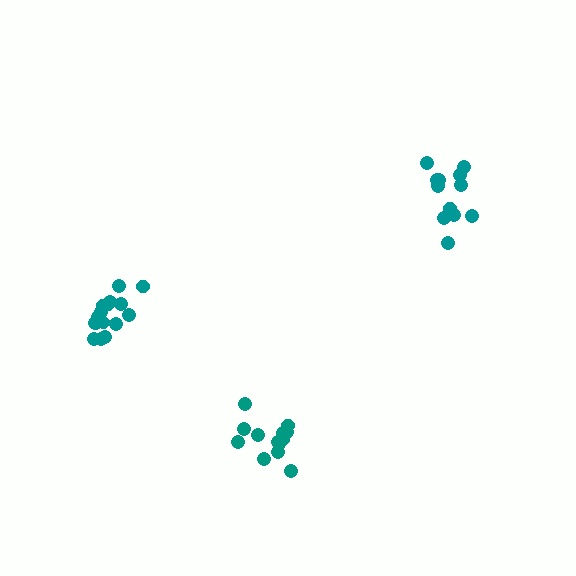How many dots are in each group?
Group 1: 12 dots, Group 2: 16 dots, Group 3: 13 dots (41 total).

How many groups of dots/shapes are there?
There are 3 groups.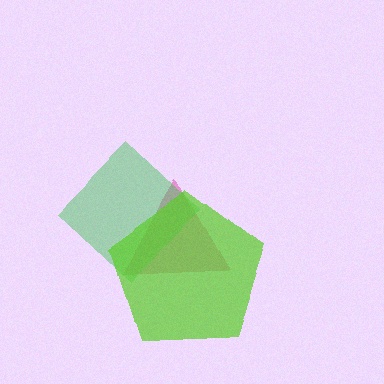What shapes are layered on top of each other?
The layered shapes are: a magenta triangle, a green diamond, a lime pentagon.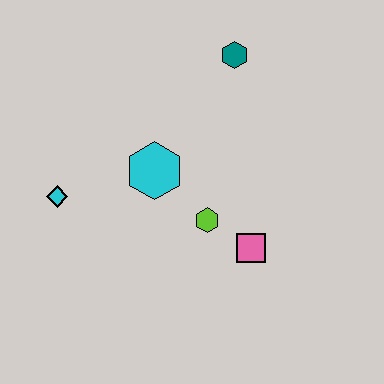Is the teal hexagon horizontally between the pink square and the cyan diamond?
Yes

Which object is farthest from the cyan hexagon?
The teal hexagon is farthest from the cyan hexagon.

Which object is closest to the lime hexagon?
The pink square is closest to the lime hexagon.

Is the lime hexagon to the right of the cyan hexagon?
Yes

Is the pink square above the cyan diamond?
No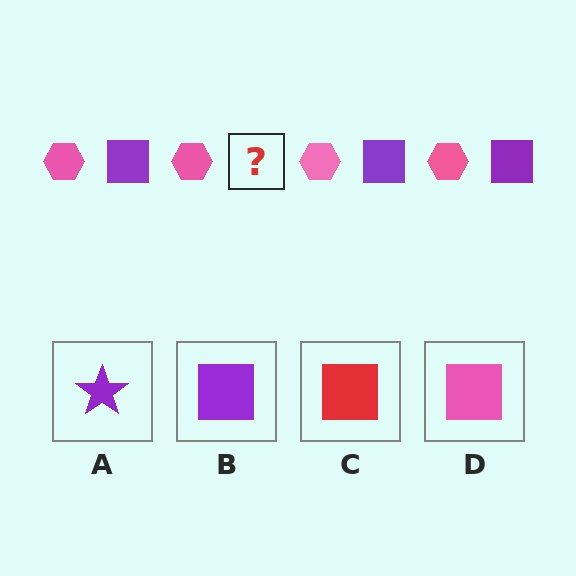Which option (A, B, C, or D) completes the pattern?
B.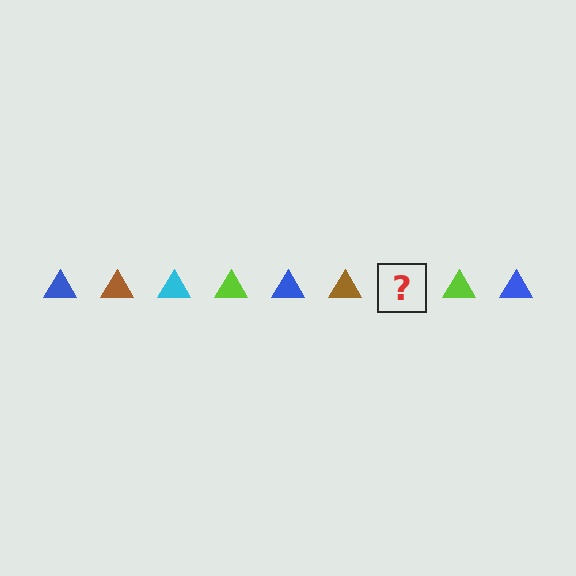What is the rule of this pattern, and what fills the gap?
The rule is that the pattern cycles through blue, brown, cyan, lime triangles. The gap should be filled with a cyan triangle.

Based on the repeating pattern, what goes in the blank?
The blank should be a cyan triangle.